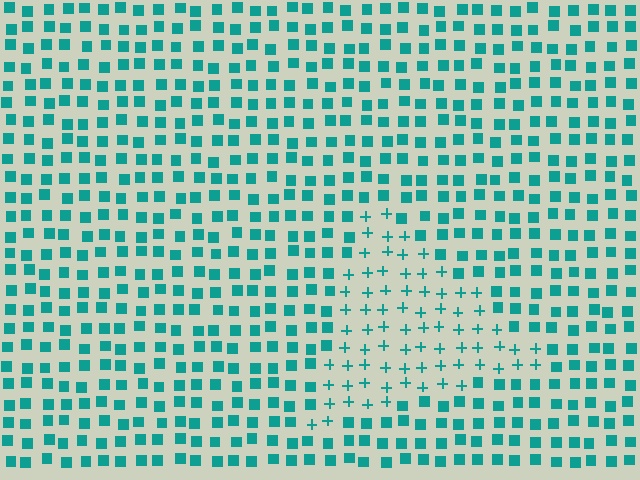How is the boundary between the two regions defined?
The boundary is defined by a change in element shape: plus signs inside vs. squares outside. All elements share the same color and spacing.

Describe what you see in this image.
The image is filled with small teal elements arranged in a uniform grid. A triangle-shaped region contains plus signs, while the surrounding area contains squares. The boundary is defined purely by the change in element shape.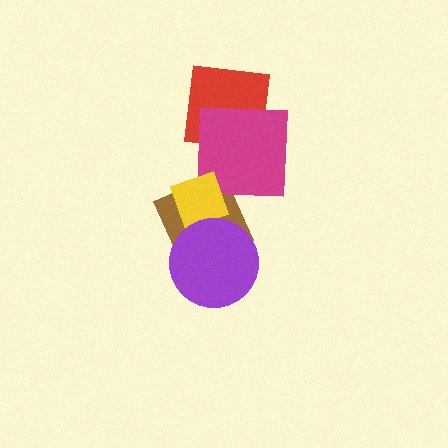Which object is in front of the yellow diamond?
The purple circle is in front of the yellow diamond.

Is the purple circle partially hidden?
No, no other shape covers it.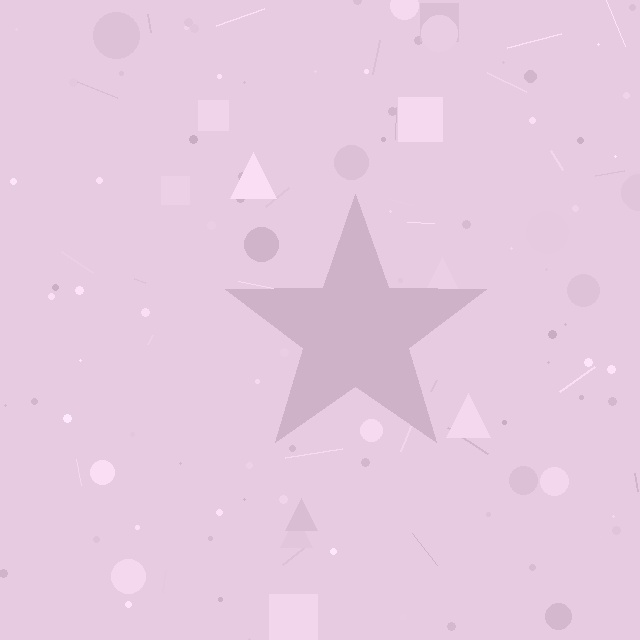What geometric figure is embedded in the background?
A star is embedded in the background.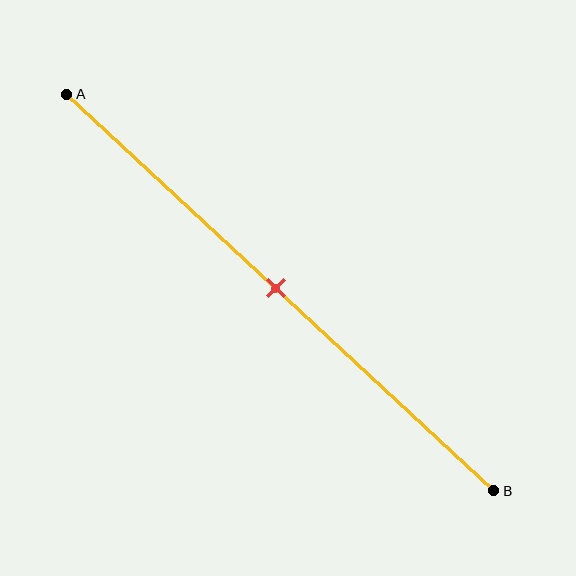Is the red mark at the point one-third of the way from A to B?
No, the mark is at about 50% from A, not at the 33% one-third point.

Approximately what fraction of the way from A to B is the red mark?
The red mark is approximately 50% of the way from A to B.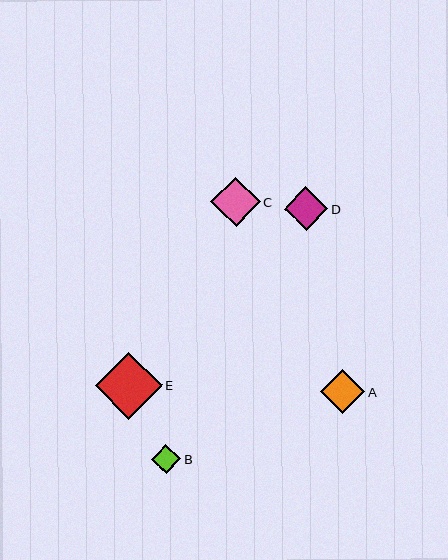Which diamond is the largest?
Diamond E is the largest with a size of approximately 67 pixels.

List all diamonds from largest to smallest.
From largest to smallest: E, C, A, D, B.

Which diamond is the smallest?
Diamond B is the smallest with a size of approximately 29 pixels.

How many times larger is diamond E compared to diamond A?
Diamond E is approximately 1.5 times the size of diamond A.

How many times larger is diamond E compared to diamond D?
Diamond E is approximately 1.5 times the size of diamond D.